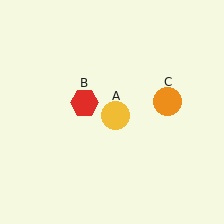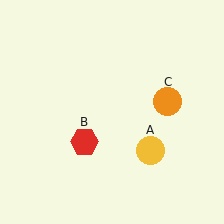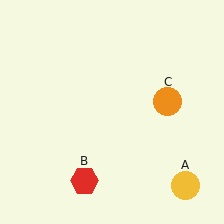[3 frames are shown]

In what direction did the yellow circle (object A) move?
The yellow circle (object A) moved down and to the right.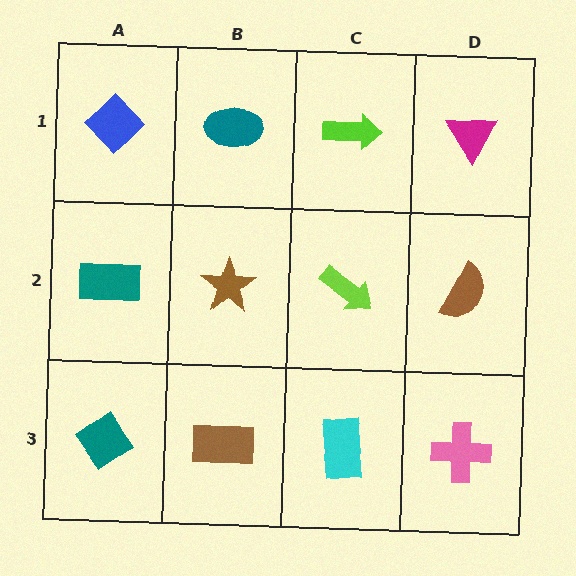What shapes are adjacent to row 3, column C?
A lime arrow (row 2, column C), a brown rectangle (row 3, column B), a pink cross (row 3, column D).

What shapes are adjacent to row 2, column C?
A lime arrow (row 1, column C), a cyan rectangle (row 3, column C), a brown star (row 2, column B), a brown semicircle (row 2, column D).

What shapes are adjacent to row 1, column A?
A teal rectangle (row 2, column A), a teal ellipse (row 1, column B).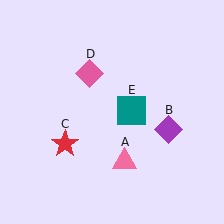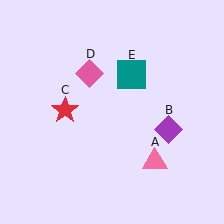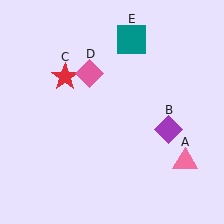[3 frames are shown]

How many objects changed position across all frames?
3 objects changed position: pink triangle (object A), red star (object C), teal square (object E).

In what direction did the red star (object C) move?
The red star (object C) moved up.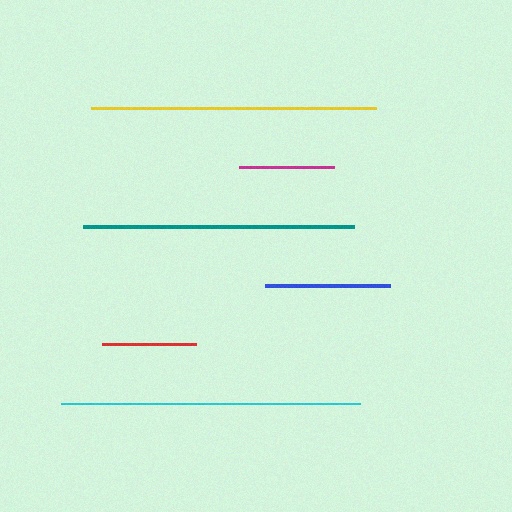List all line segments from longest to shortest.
From longest to shortest: cyan, yellow, teal, blue, magenta, red.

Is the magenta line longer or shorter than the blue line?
The blue line is longer than the magenta line.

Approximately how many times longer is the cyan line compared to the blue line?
The cyan line is approximately 2.4 times the length of the blue line.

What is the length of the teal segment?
The teal segment is approximately 271 pixels long.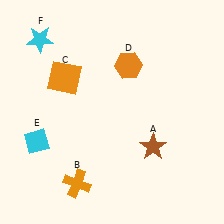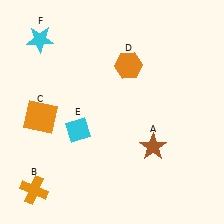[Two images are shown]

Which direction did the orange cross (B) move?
The orange cross (B) moved left.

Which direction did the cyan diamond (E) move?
The cyan diamond (E) moved right.